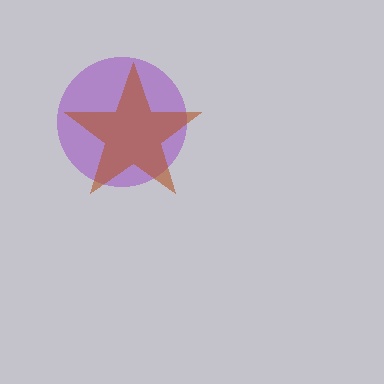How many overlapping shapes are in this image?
There are 2 overlapping shapes in the image.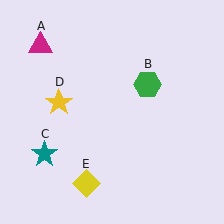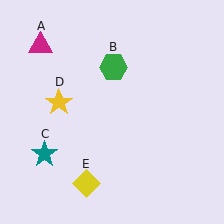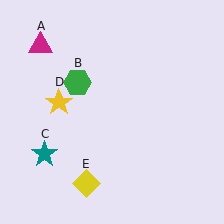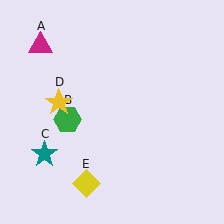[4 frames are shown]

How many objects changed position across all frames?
1 object changed position: green hexagon (object B).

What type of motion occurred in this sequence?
The green hexagon (object B) rotated counterclockwise around the center of the scene.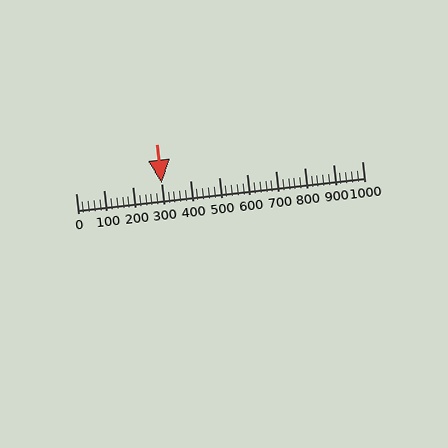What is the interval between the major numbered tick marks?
The major tick marks are spaced 100 units apart.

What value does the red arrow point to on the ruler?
The red arrow points to approximately 300.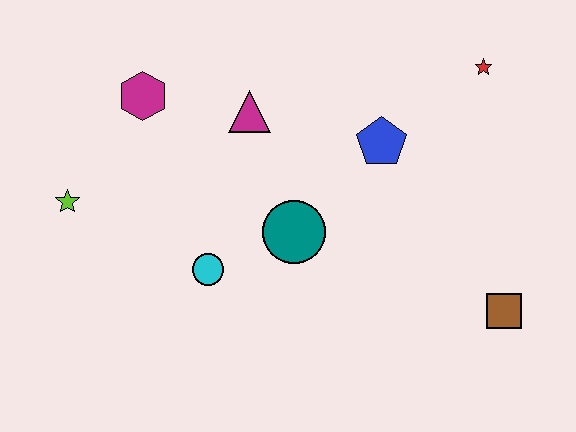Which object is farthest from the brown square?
The lime star is farthest from the brown square.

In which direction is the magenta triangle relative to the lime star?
The magenta triangle is to the right of the lime star.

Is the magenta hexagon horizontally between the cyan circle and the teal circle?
No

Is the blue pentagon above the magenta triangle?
No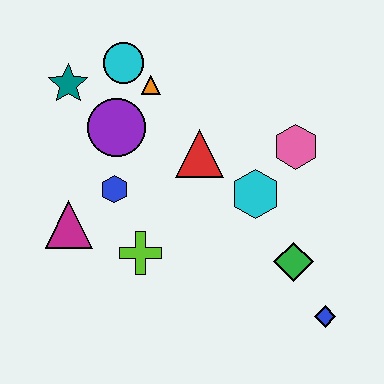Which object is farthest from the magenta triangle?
The blue diamond is farthest from the magenta triangle.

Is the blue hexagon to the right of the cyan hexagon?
No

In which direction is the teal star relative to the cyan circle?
The teal star is to the left of the cyan circle.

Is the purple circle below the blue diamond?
No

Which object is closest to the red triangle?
The cyan hexagon is closest to the red triangle.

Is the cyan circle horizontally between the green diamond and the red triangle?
No